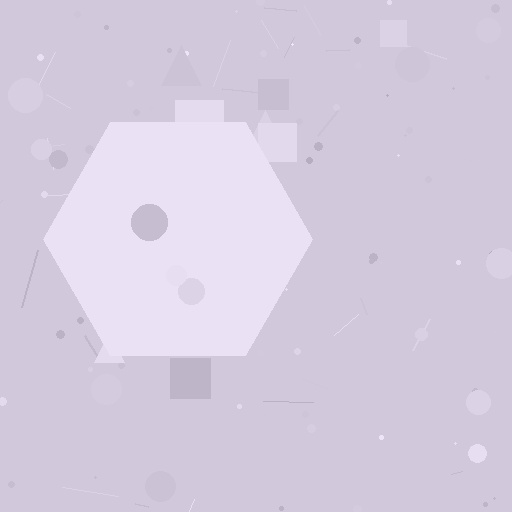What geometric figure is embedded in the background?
A hexagon is embedded in the background.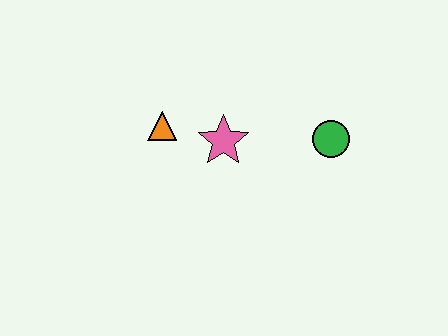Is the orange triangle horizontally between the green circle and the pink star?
No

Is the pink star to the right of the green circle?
No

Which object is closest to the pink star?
The orange triangle is closest to the pink star.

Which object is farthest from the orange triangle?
The green circle is farthest from the orange triangle.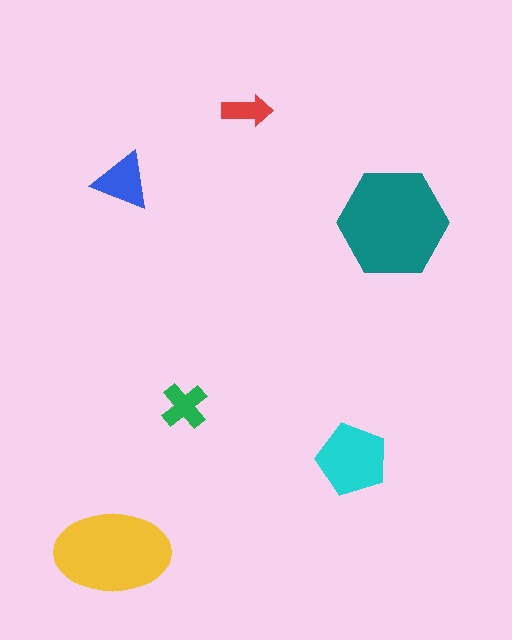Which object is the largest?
The teal hexagon.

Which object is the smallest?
The red arrow.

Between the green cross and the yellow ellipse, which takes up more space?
The yellow ellipse.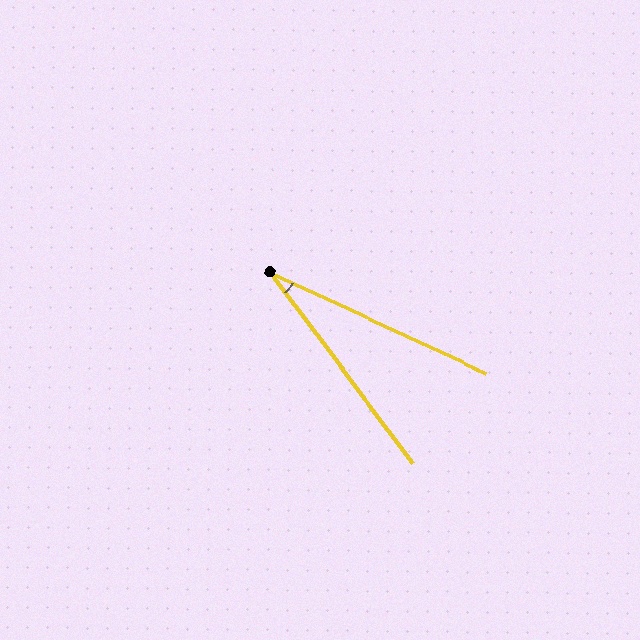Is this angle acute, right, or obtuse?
It is acute.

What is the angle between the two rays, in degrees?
Approximately 28 degrees.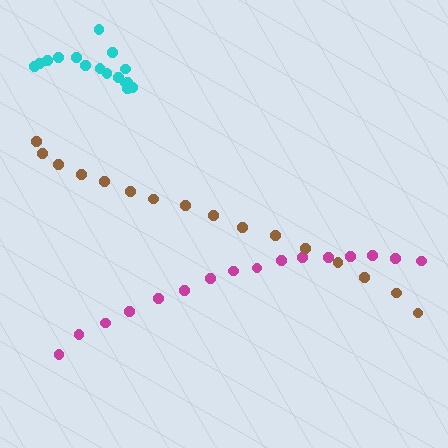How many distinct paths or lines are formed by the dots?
There are 3 distinct paths.